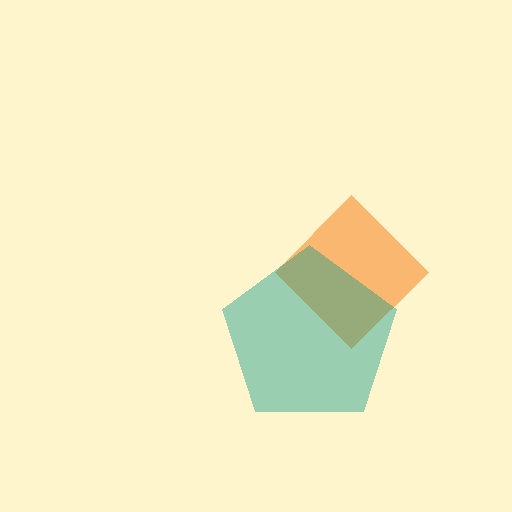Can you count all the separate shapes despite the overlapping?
Yes, there are 2 separate shapes.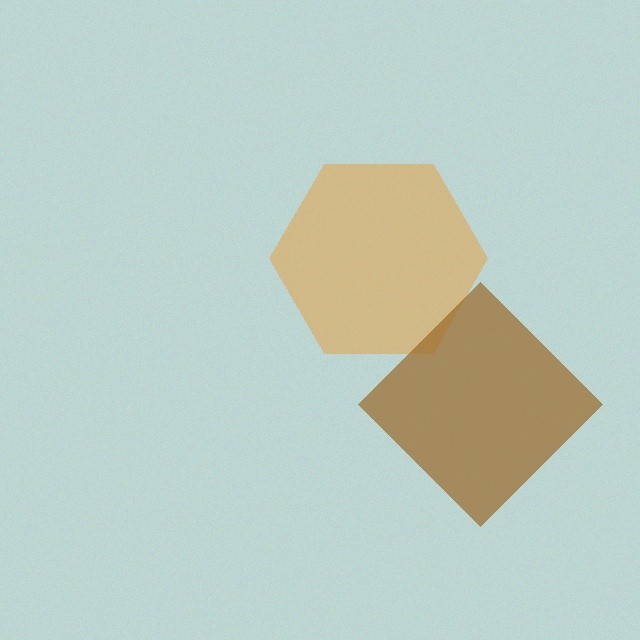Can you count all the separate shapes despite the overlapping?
Yes, there are 2 separate shapes.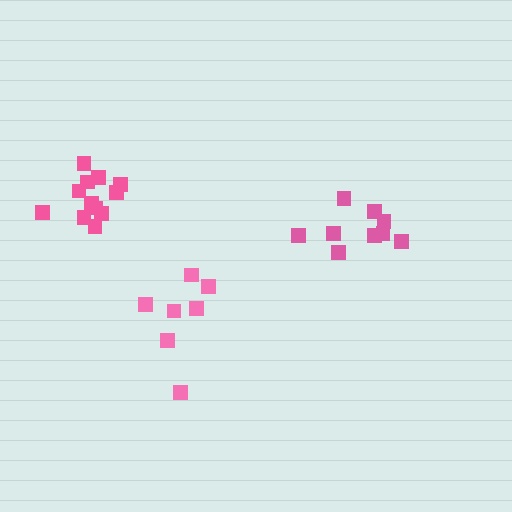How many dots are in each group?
Group 1: 7 dots, Group 2: 9 dots, Group 3: 12 dots (28 total).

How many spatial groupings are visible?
There are 3 spatial groupings.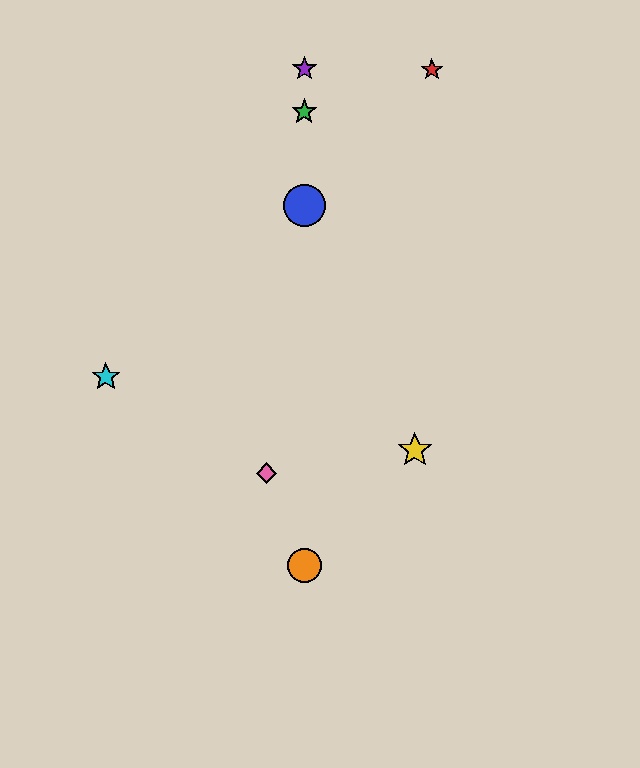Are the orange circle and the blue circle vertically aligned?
Yes, both are at x≈304.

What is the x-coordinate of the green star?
The green star is at x≈304.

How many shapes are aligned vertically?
4 shapes (the blue circle, the green star, the purple star, the orange circle) are aligned vertically.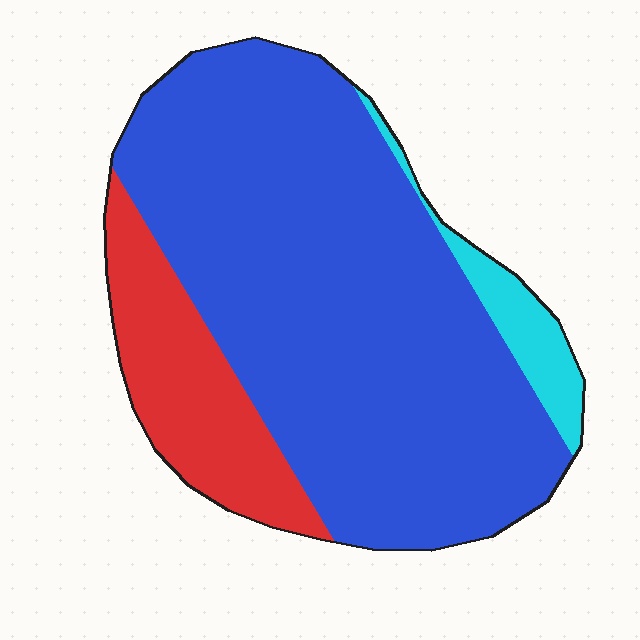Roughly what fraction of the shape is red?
Red covers about 20% of the shape.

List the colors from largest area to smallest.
From largest to smallest: blue, red, cyan.